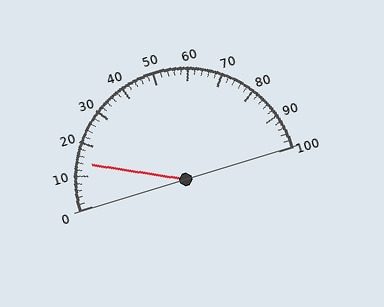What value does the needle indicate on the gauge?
The needle indicates approximately 14.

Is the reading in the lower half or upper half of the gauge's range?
The reading is in the lower half of the range (0 to 100).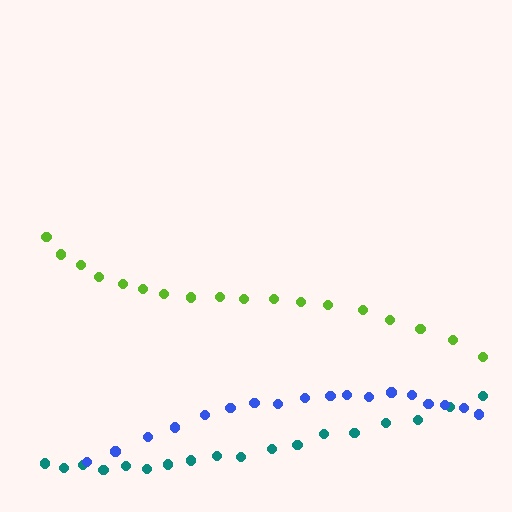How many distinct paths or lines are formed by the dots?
There are 3 distinct paths.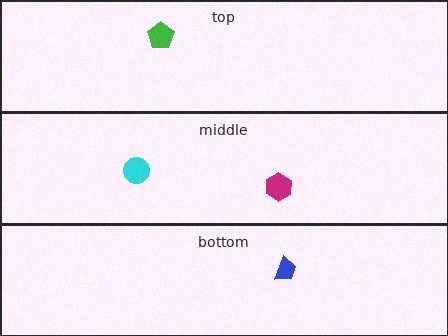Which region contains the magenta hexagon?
The middle region.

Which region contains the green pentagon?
The top region.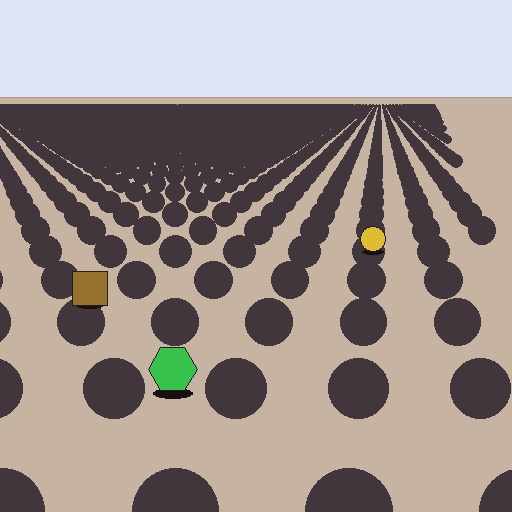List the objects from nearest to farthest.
From nearest to farthest: the green hexagon, the brown square, the yellow circle.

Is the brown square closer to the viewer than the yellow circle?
Yes. The brown square is closer — you can tell from the texture gradient: the ground texture is coarser near it.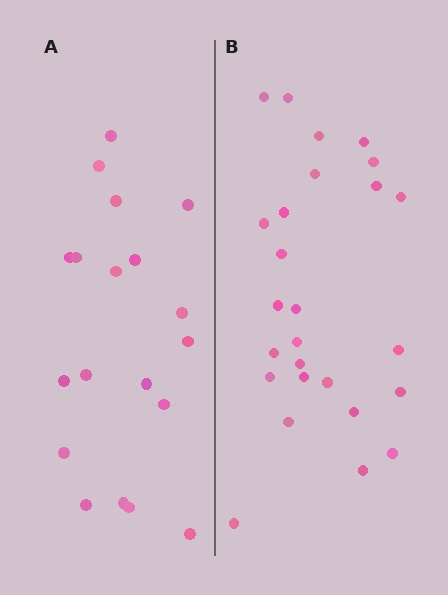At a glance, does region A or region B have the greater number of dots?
Region B (the right region) has more dots.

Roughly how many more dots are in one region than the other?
Region B has roughly 8 or so more dots than region A.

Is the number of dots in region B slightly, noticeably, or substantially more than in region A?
Region B has noticeably more, but not dramatically so. The ratio is roughly 1.4 to 1.